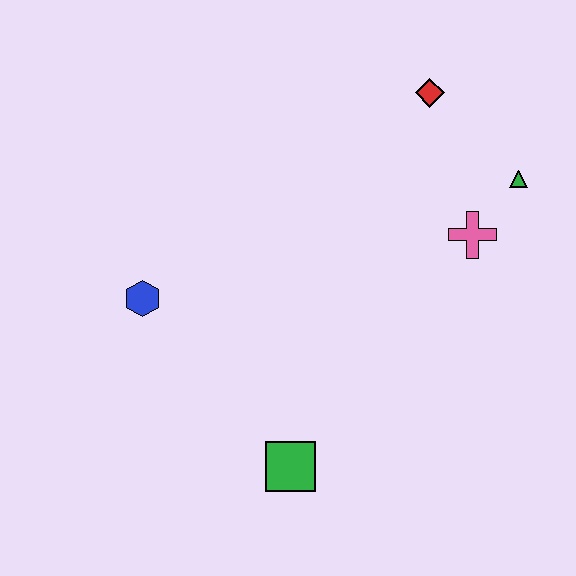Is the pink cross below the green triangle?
Yes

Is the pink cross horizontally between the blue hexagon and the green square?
No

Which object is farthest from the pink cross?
The blue hexagon is farthest from the pink cross.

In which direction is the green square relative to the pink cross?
The green square is below the pink cross.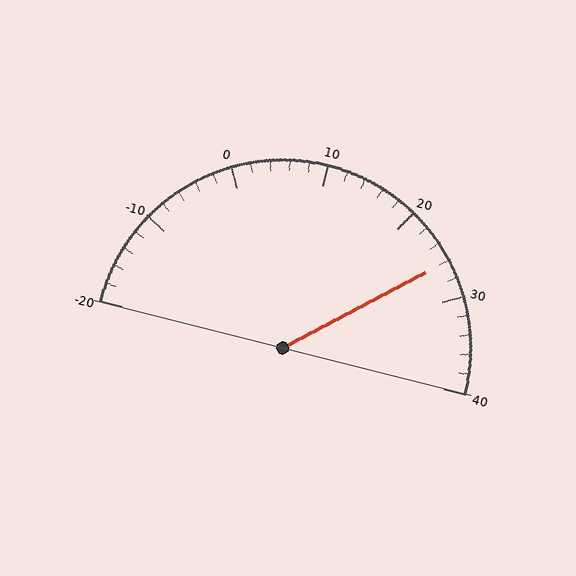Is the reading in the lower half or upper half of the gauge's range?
The reading is in the upper half of the range (-20 to 40).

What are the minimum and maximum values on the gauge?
The gauge ranges from -20 to 40.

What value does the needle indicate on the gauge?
The needle indicates approximately 26.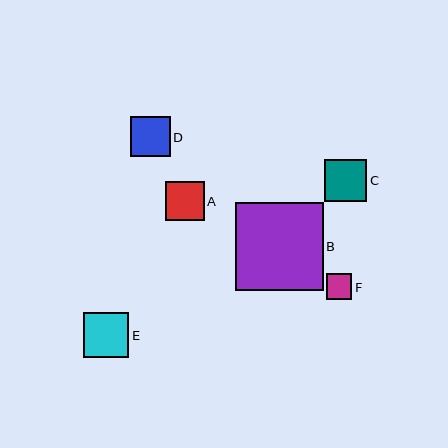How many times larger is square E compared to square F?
Square E is approximately 1.8 times the size of square F.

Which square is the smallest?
Square F is the smallest with a size of approximately 26 pixels.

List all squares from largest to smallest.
From largest to smallest: B, E, C, D, A, F.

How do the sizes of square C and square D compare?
Square C and square D are approximately the same size.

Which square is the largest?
Square B is the largest with a size of approximately 88 pixels.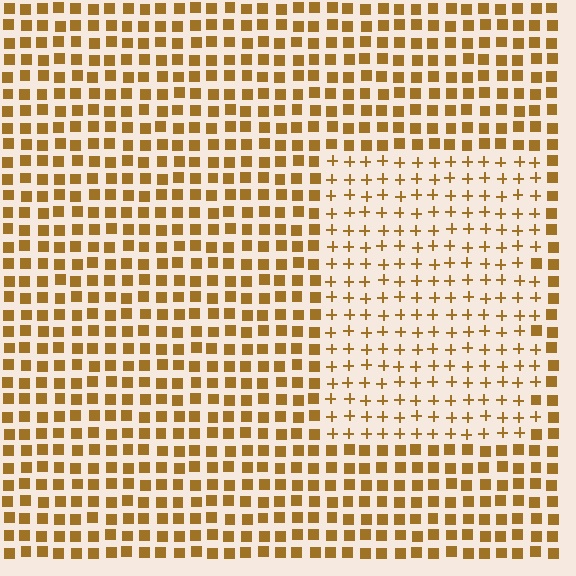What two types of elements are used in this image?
The image uses plus signs inside the rectangle region and squares outside it.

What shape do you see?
I see a rectangle.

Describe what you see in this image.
The image is filled with small brown elements arranged in a uniform grid. A rectangle-shaped region contains plus signs, while the surrounding area contains squares. The boundary is defined purely by the change in element shape.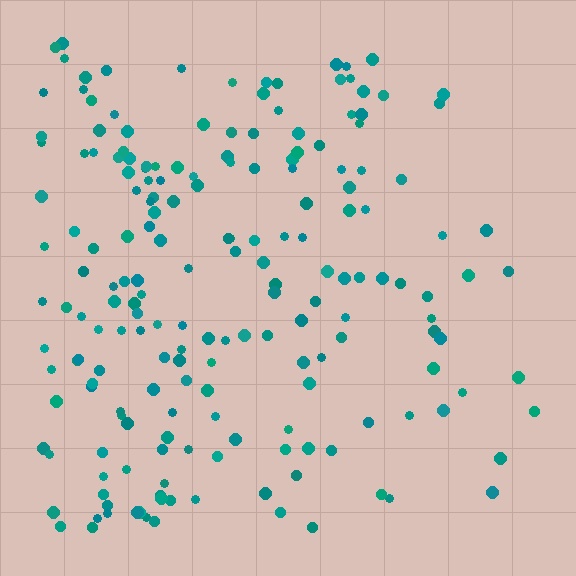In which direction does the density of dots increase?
From right to left, with the left side densest.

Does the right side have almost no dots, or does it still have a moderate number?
Still a moderate number, just noticeably fewer than the left.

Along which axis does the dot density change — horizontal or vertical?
Horizontal.